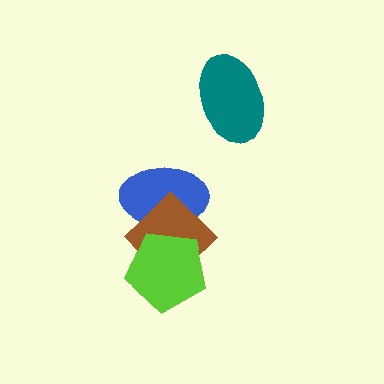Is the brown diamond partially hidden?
Yes, it is partially covered by another shape.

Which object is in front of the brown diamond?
The lime pentagon is in front of the brown diamond.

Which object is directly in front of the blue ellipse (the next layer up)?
The brown diamond is directly in front of the blue ellipse.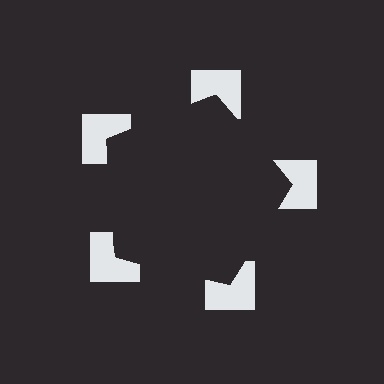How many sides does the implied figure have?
5 sides.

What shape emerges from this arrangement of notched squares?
An illusory pentagon — its edges are inferred from the aligned wedge cuts in the notched squares, not physically drawn.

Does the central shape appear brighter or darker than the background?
It typically appears slightly darker than the background, even though no actual brightness change is drawn.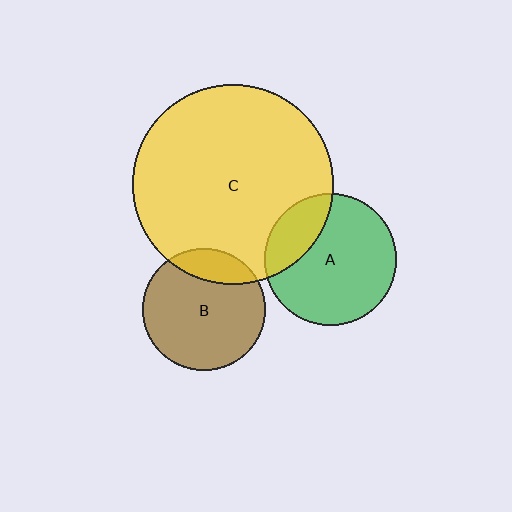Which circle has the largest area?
Circle C (yellow).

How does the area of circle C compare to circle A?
Approximately 2.3 times.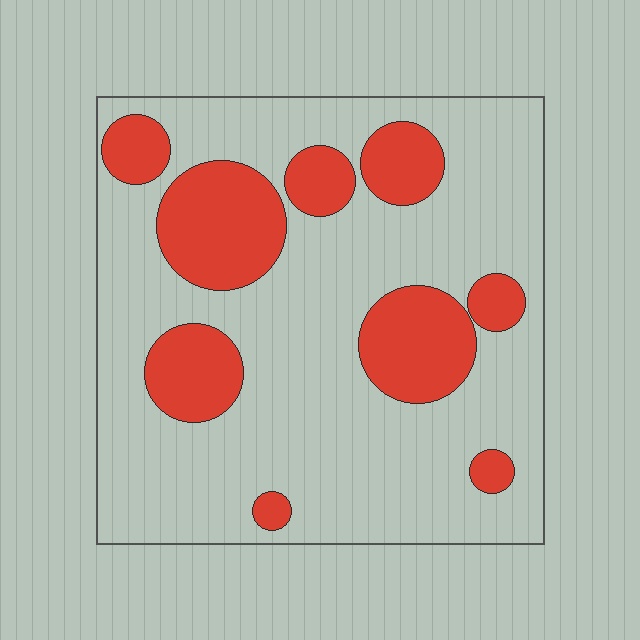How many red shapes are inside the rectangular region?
9.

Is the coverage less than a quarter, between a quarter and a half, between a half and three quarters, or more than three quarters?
Between a quarter and a half.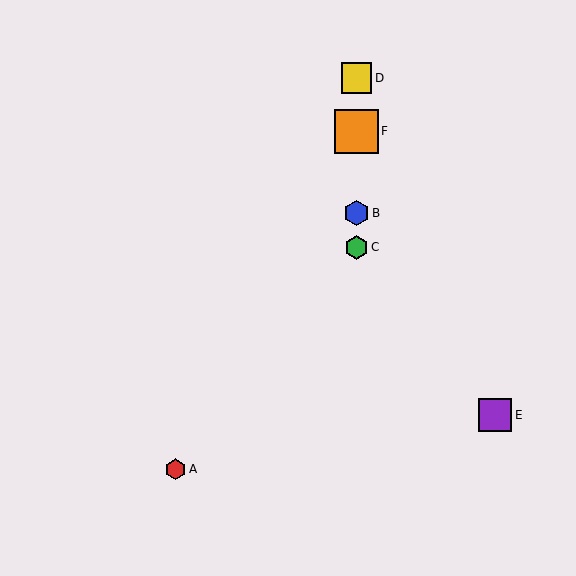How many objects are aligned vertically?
4 objects (B, C, D, F) are aligned vertically.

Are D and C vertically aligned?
Yes, both are at x≈357.